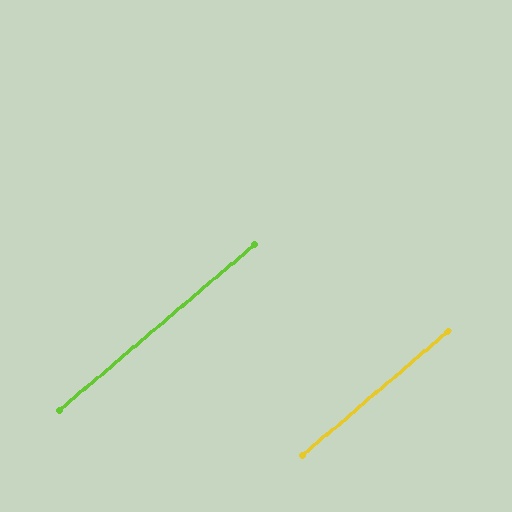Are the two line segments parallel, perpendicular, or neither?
Parallel — their directions differ by only 0.3°.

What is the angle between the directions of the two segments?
Approximately 0 degrees.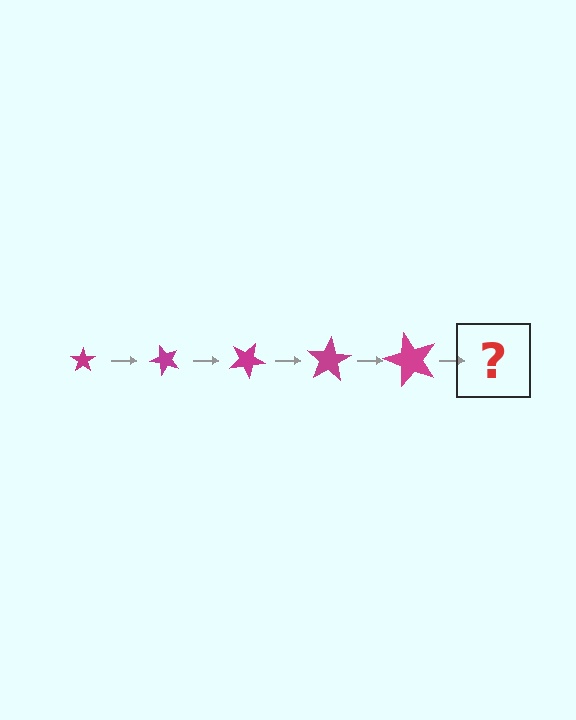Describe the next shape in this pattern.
It should be a star, larger than the previous one and rotated 250 degrees from the start.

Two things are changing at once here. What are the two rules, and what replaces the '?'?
The two rules are that the star grows larger each step and it rotates 50 degrees each step. The '?' should be a star, larger than the previous one and rotated 250 degrees from the start.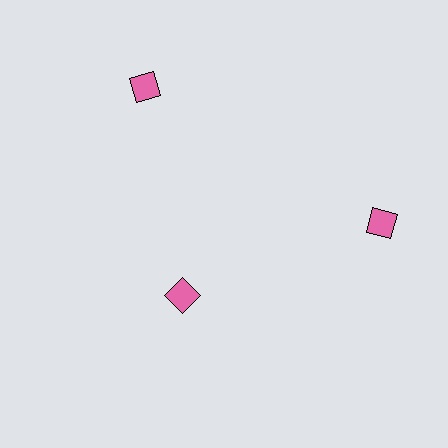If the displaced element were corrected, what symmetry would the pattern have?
It would have 3-fold rotational symmetry — the pattern would map onto itself every 120 degrees.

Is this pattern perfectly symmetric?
No. The 3 pink diamonds are arranged in a ring, but one element near the 7 o'clock position is pulled inward toward the center, breaking the 3-fold rotational symmetry.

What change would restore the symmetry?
The symmetry would be restored by moving it outward, back onto the ring so that all 3 diamonds sit at equal angles and equal distance from the center.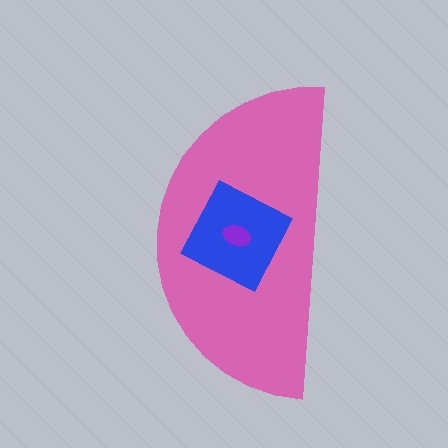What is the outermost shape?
The pink semicircle.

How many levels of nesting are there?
3.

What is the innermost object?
The purple ellipse.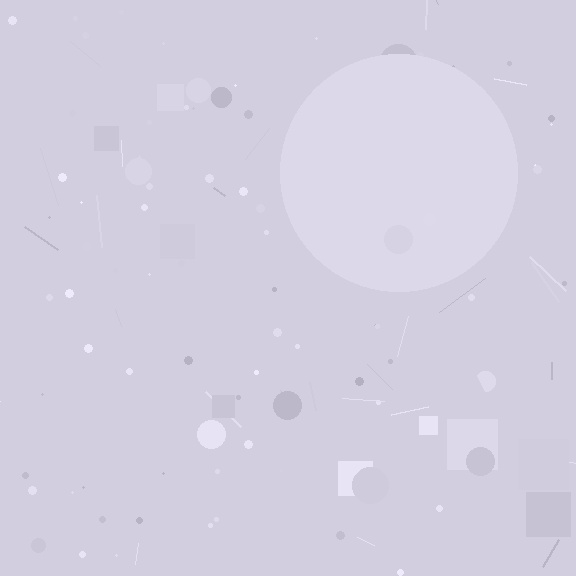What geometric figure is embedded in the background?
A circle is embedded in the background.